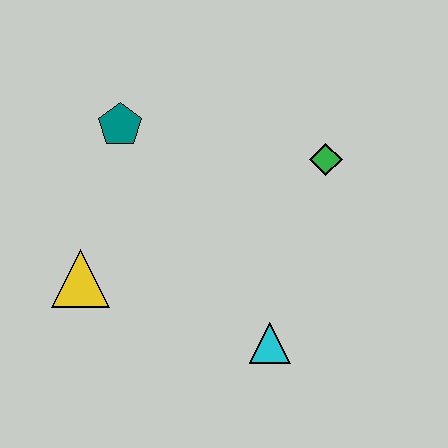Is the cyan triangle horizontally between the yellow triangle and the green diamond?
Yes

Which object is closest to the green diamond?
The cyan triangle is closest to the green diamond.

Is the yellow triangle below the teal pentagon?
Yes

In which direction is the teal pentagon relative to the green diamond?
The teal pentagon is to the left of the green diamond.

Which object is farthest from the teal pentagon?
The cyan triangle is farthest from the teal pentagon.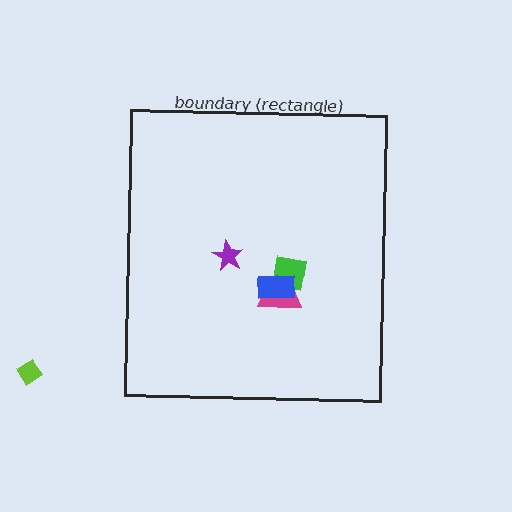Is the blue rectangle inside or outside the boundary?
Inside.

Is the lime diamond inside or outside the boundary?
Outside.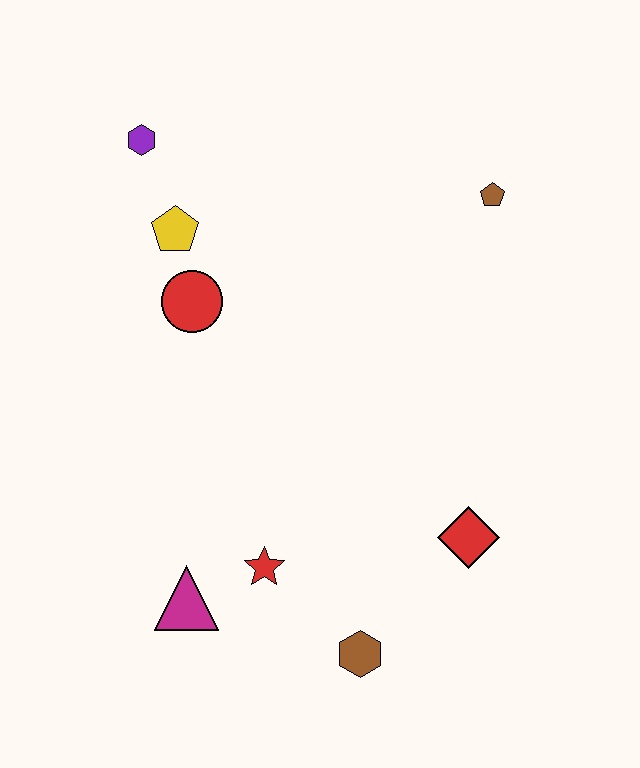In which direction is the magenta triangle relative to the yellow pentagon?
The magenta triangle is below the yellow pentagon.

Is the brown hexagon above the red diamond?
No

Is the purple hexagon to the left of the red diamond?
Yes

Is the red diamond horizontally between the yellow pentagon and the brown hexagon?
No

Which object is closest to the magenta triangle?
The red star is closest to the magenta triangle.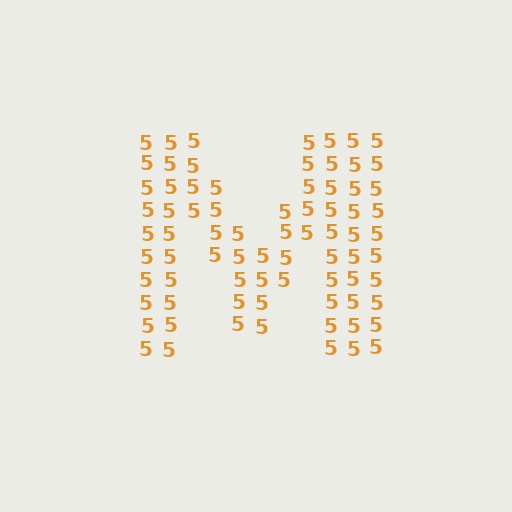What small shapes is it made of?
It is made of small digit 5's.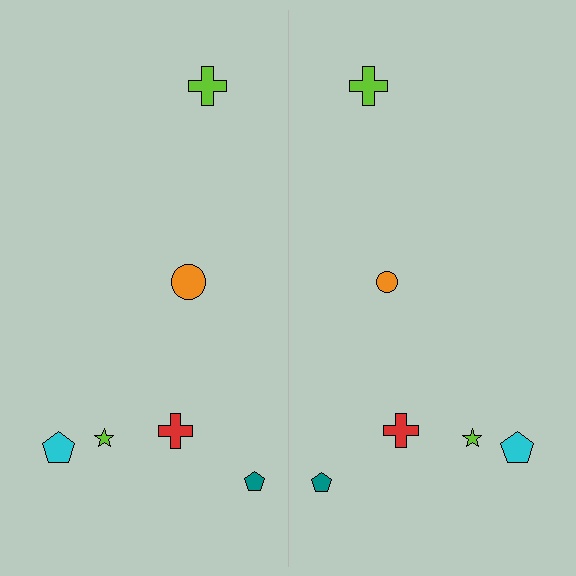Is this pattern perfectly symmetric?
No, the pattern is not perfectly symmetric. The orange circle on the right side has a different size than its mirror counterpart.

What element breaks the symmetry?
The orange circle on the right side has a different size than its mirror counterpart.